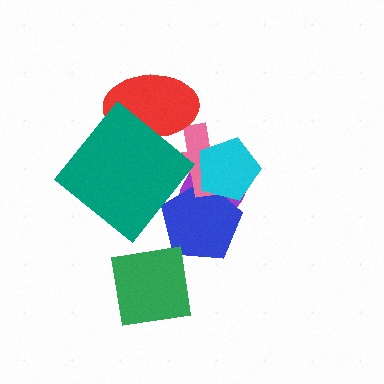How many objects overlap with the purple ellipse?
3 objects overlap with the purple ellipse.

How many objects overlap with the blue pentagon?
3 objects overlap with the blue pentagon.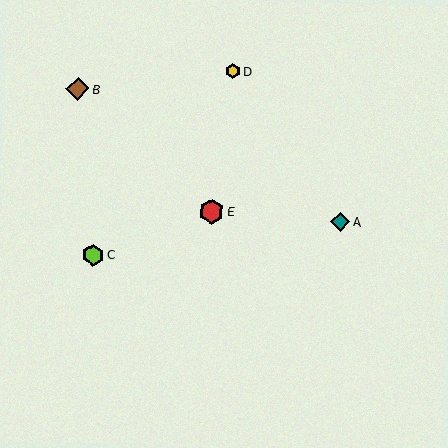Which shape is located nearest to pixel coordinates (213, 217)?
The red hexagon (labeled E) at (212, 212) is nearest to that location.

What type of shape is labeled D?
Shape D is a yellow hexagon.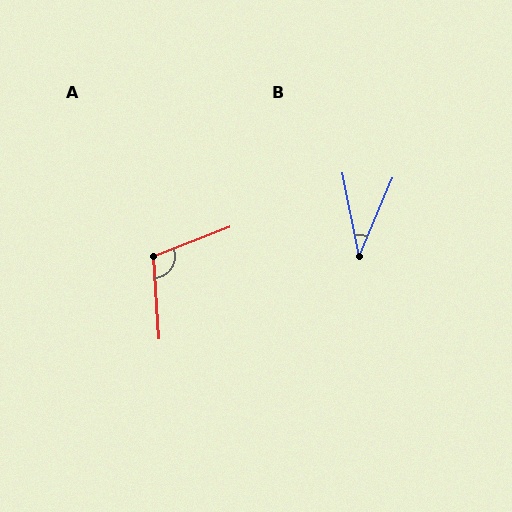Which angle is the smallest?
B, at approximately 34 degrees.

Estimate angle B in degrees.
Approximately 34 degrees.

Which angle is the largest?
A, at approximately 107 degrees.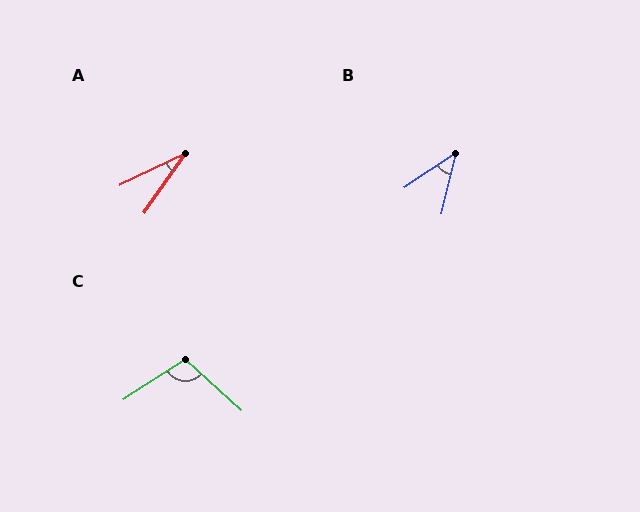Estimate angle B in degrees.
Approximately 42 degrees.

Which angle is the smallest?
A, at approximately 30 degrees.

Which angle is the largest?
C, at approximately 105 degrees.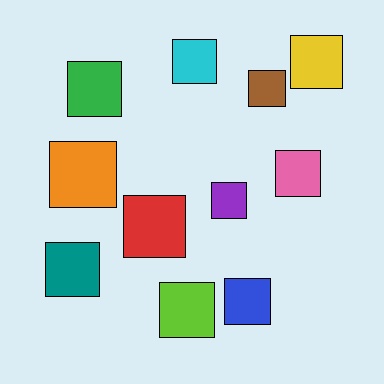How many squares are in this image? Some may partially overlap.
There are 11 squares.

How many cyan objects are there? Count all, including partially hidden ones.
There is 1 cyan object.